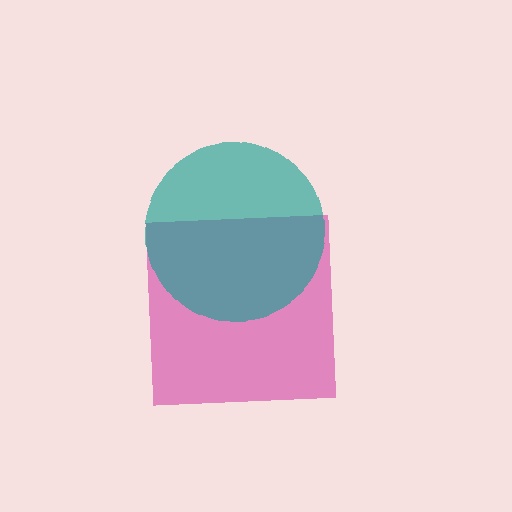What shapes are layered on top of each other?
The layered shapes are: a magenta square, a teal circle.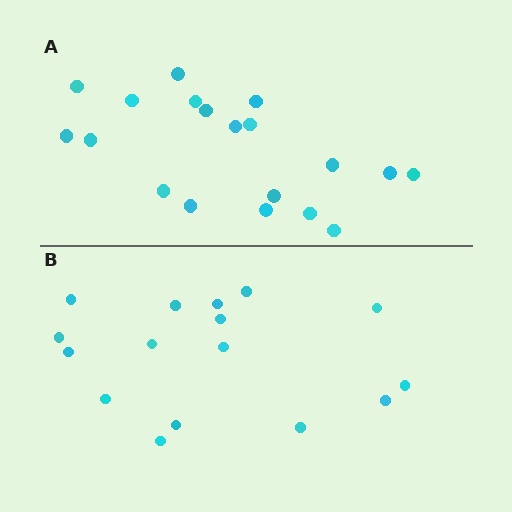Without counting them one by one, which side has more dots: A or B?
Region A (the top region) has more dots.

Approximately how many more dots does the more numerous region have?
Region A has just a few more — roughly 2 or 3 more dots than region B.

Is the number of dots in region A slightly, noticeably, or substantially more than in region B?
Region A has only slightly more — the two regions are fairly close. The ratio is roughly 1.2 to 1.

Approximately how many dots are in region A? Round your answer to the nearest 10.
About 20 dots. (The exact count is 19, which rounds to 20.)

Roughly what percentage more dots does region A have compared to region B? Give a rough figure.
About 20% more.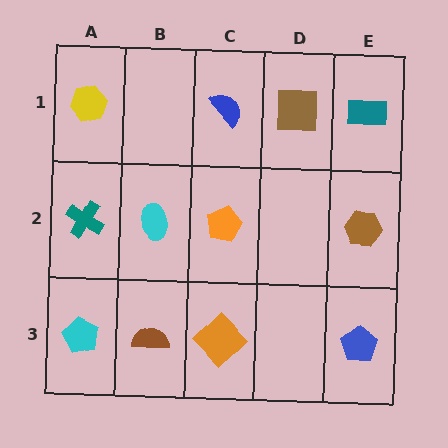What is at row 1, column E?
A teal rectangle.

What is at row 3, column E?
A blue pentagon.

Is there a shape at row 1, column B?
No, that cell is empty.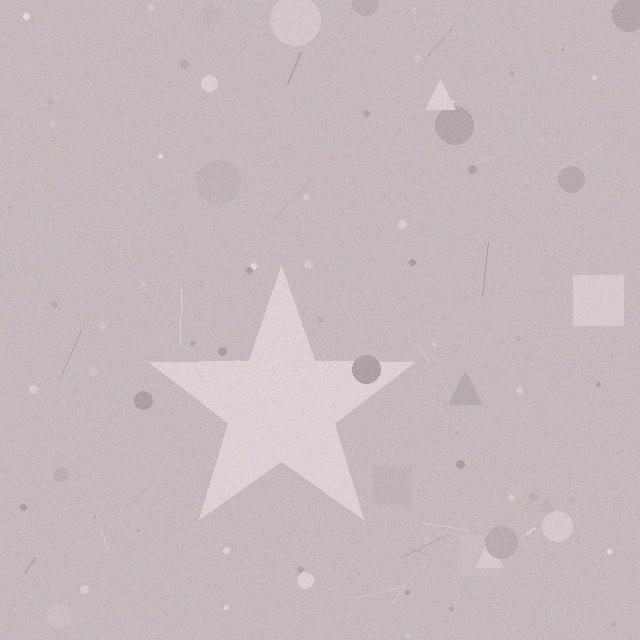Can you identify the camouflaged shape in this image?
The camouflaged shape is a star.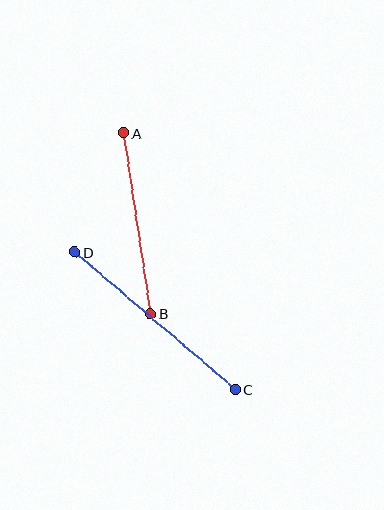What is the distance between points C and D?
The distance is approximately 211 pixels.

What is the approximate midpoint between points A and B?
The midpoint is at approximately (137, 223) pixels.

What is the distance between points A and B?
The distance is approximately 183 pixels.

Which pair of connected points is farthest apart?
Points C and D are farthest apart.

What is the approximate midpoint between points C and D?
The midpoint is at approximately (155, 321) pixels.